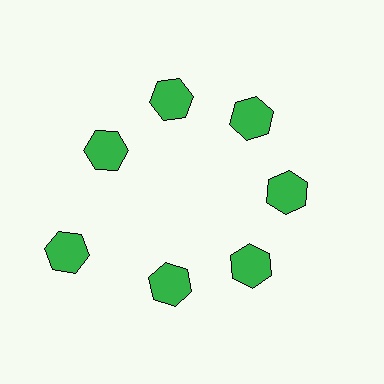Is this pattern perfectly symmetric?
No. The 7 green hexagons are arranged in a ring, but one element near the 8 o'clock position is pushed outward from the center, breaking the 7-fold rotational symmetry.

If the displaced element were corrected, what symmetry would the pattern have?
It would have 7-fold rotational symmetry — the pattern would map onto itself every 51 degrees.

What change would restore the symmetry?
The symmetry would be restored by moving it inward, back onto the ring so that all 7 hexagons sit at equal angles and equal distance from the center.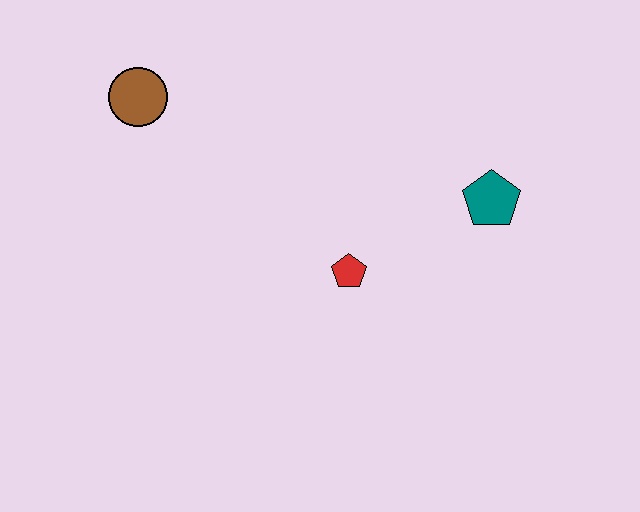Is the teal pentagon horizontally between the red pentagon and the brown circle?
No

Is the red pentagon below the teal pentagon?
Yes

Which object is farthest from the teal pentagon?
The brown circle is farthest from the teal pentagon.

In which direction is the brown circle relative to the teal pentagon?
The brown circle is to the left of the teal pentagon.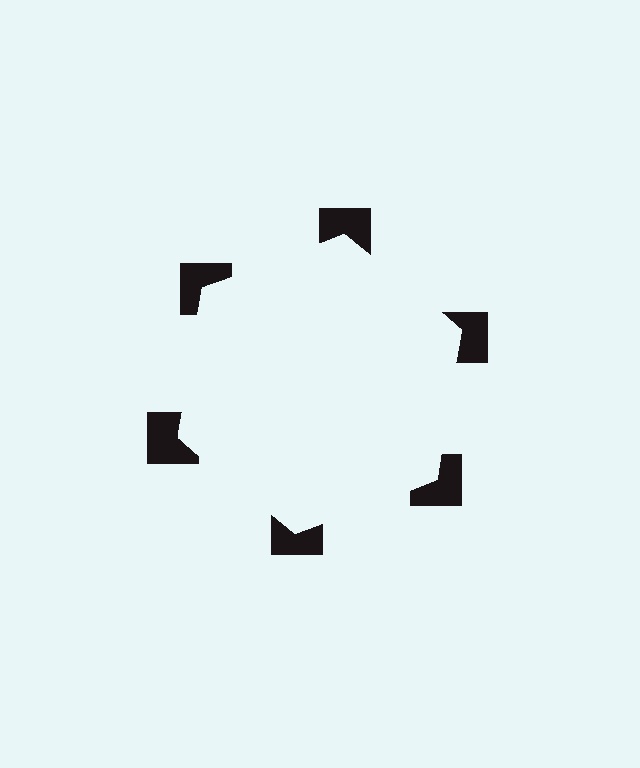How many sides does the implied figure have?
6 sides.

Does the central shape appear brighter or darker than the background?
It typically appears slightly brighter than the background, even though no actual brightness change is drawn.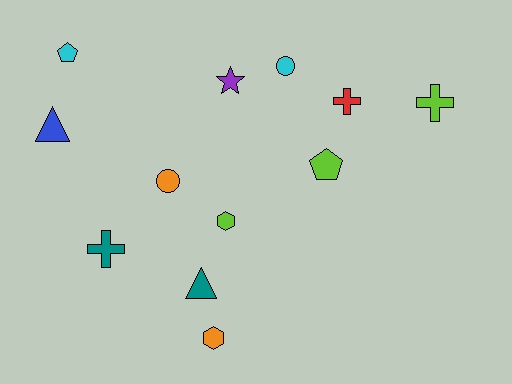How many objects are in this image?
There are 12 objects.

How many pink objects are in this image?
There are no pink objects.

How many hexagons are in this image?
There are 2 hexagons.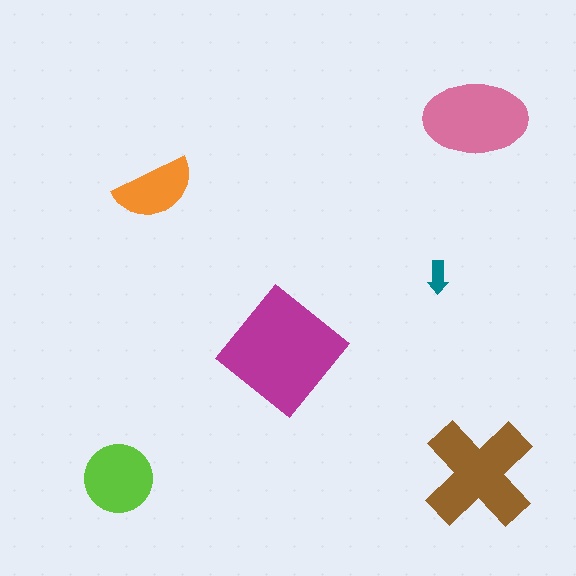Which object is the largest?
The magenta diamond.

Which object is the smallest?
The teal arrow.